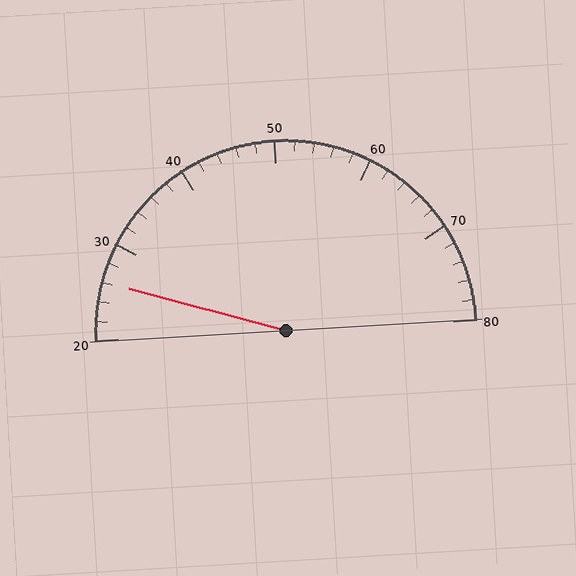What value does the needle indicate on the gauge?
The needle indicates approximately 26.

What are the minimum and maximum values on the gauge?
The gauge ranges from 20 to 80.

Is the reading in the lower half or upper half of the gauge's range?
The reading is in the lower half of the range (20 to 80).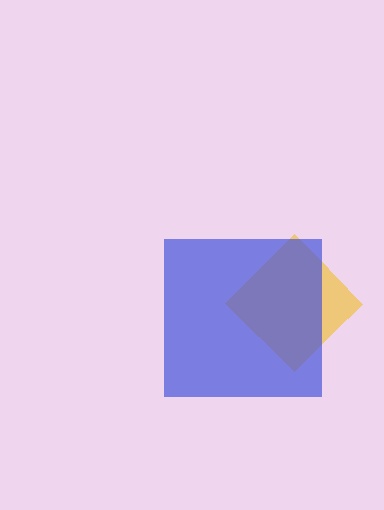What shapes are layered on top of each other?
The layered shapes are: a yellow diamond, a blue square.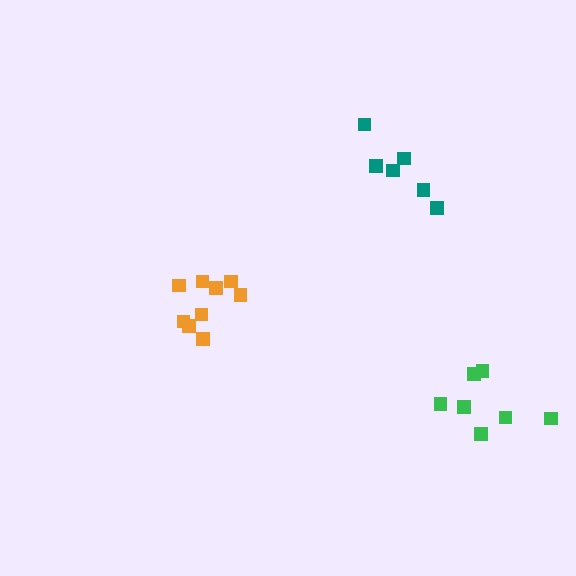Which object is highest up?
The teal cluster is topmost.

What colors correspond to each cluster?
The clusters are colored: orange, teal, green.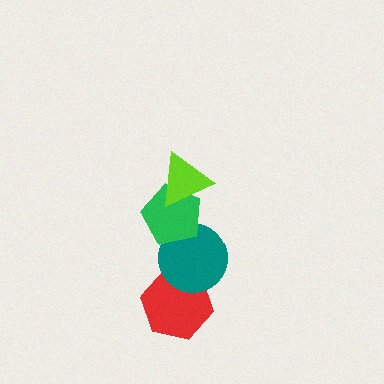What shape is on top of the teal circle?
The green pentagon is on top of the teal circle.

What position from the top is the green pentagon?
The green pentagon is 2nd from the top.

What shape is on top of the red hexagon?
The teal circle is on top of the red hexagon.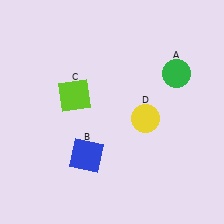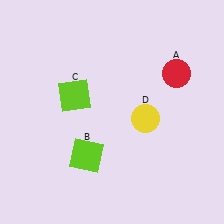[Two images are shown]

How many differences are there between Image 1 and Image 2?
There are 2 differences between the two images.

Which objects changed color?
A changed from green to red. B changed from blue to lime.